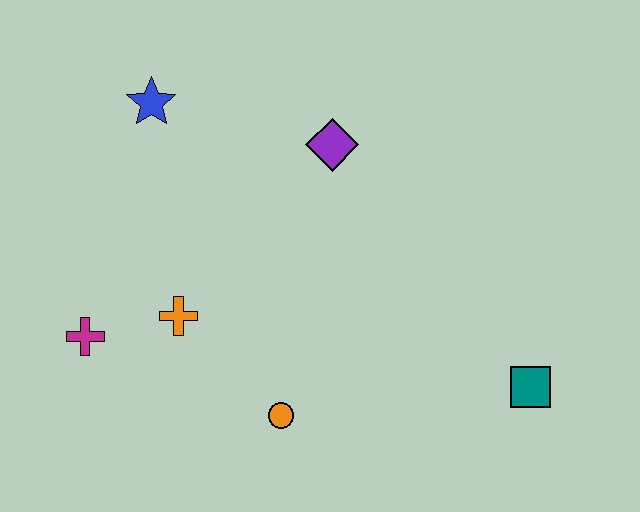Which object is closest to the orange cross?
The magenta cross is closest to the orange cross.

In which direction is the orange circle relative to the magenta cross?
The orange circle is to the right of the magenta cross.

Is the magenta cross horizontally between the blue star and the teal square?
No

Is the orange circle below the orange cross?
Yes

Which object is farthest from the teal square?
The blue star is farthest from the teal square.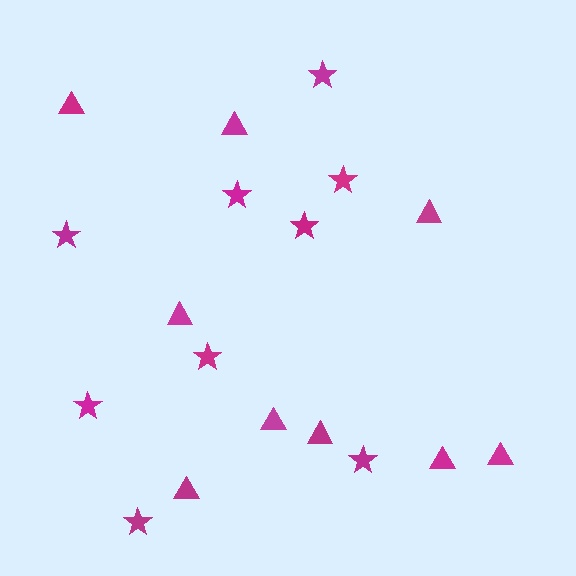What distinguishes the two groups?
There are 2 groups: one group of triangles (9) and one group of stars (9).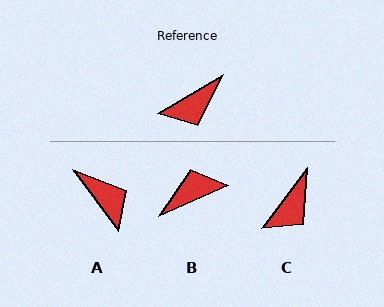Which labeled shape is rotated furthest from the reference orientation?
B, about 173 degrees away.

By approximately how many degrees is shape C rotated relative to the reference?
Approximately 23 degrees counter-clockwise.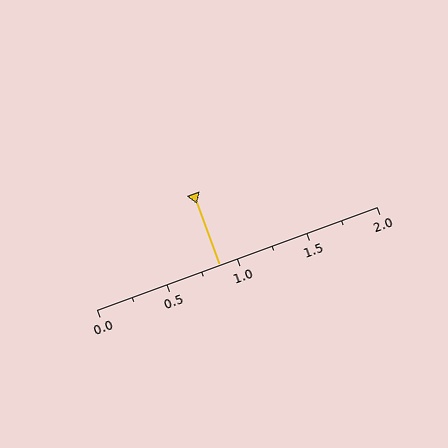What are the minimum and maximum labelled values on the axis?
The axis runs from 0.0 to 2.0.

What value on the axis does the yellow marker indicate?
The marker indicates approximately 0.88.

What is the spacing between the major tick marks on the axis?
The major ticks are spaced 0.5 apart.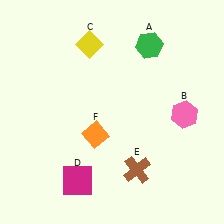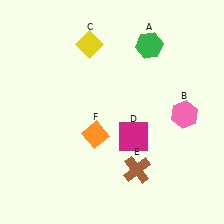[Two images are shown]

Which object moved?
The magenta square (D) moved right.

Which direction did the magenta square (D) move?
The magenta square (D) moved right.